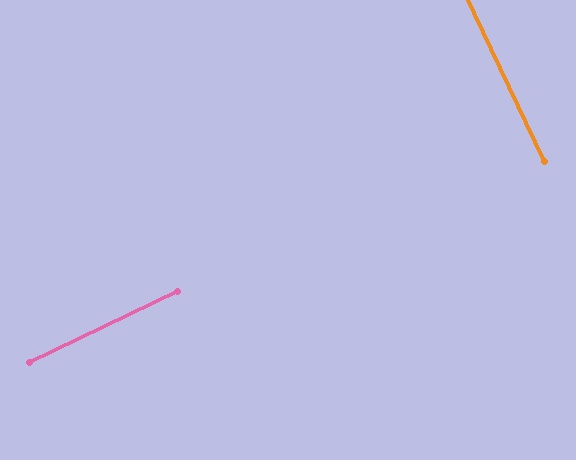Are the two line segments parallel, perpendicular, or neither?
Perpendicular — they meet at approximately 89°.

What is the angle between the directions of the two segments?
Approximately 89 degrees.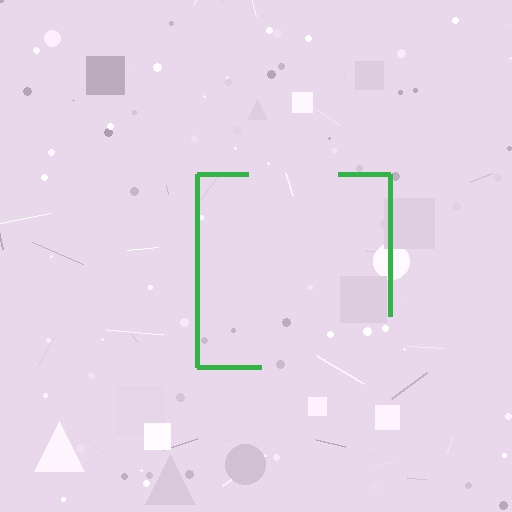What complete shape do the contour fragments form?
The contour fragments form a square.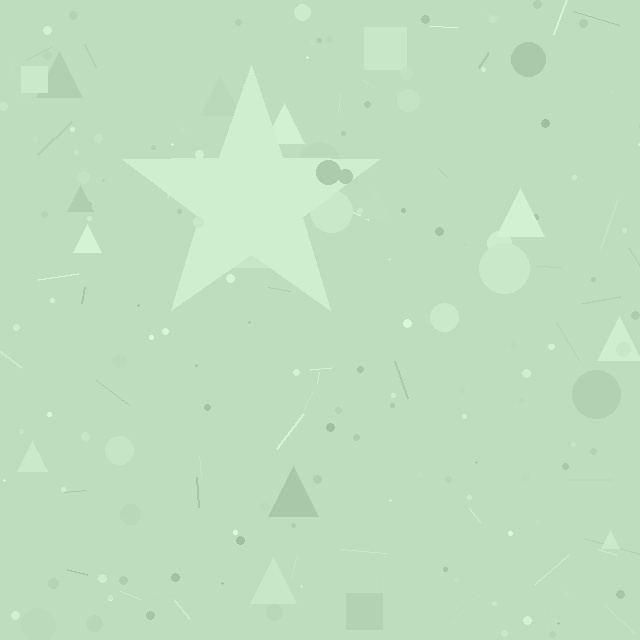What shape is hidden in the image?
A star is hidden in the image.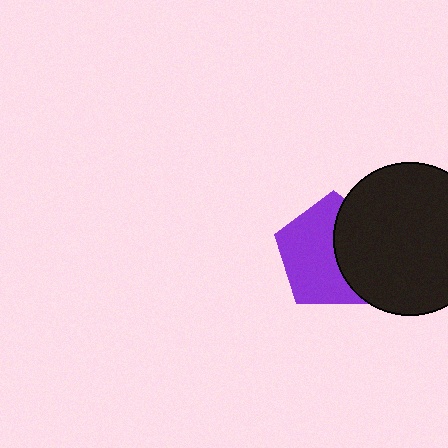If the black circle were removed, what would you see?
You would see the complete purple pentagon.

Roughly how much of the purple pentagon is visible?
About half of it is visible (roughly 59%).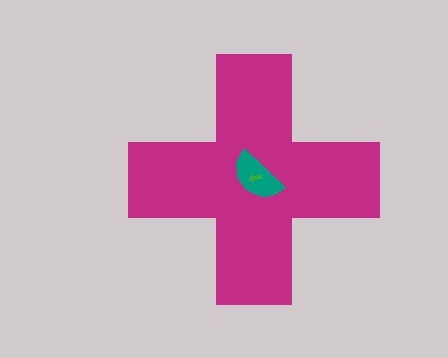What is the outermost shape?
The magenta cross.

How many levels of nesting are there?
3.